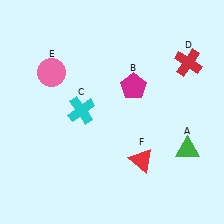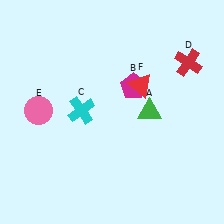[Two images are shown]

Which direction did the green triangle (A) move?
The green triangle (A) moved left.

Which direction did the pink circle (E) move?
The pink circle (E) moved down.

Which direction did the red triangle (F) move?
The red triangle (F) moved up.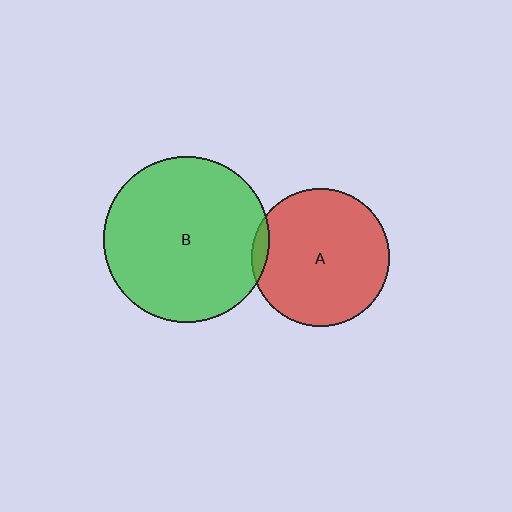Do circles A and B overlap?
Yes.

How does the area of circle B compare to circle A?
Approximately 1.4 times.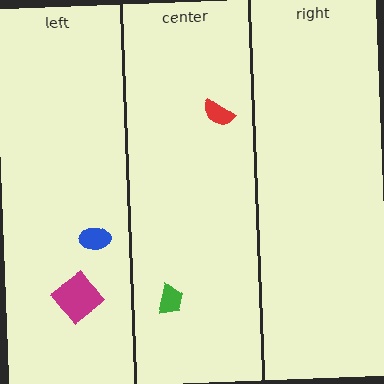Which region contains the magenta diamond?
The left region.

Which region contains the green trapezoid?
The center region.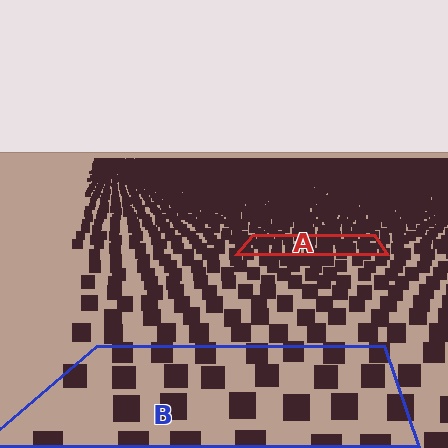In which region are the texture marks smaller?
The texture marks are smaller in region A, because it is farther away.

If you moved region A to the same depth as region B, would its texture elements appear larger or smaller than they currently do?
They would appear larger. At a closer depth, the same texture elements are projected at a bigger on-screen size.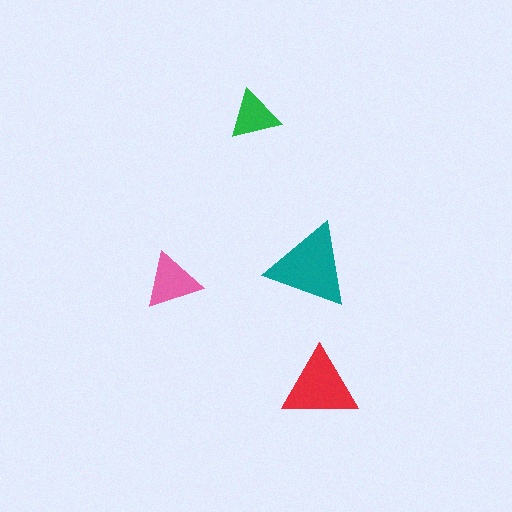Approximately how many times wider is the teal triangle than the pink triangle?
About 1.5 times wider.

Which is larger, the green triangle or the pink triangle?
The pink one.